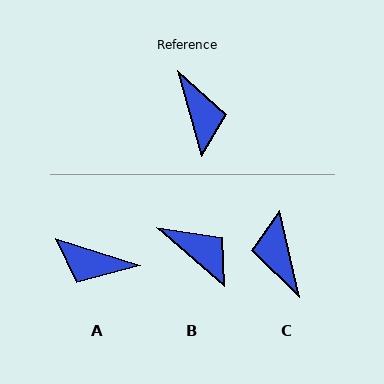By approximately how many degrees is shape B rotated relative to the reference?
Approximately 33 degrees counter-clockwise.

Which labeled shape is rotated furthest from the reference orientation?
C, about 177 degrees away.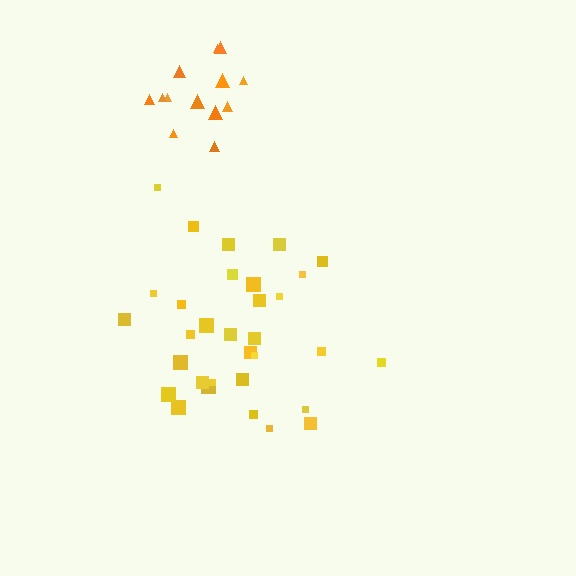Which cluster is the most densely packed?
Orange.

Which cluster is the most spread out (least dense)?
Yellow.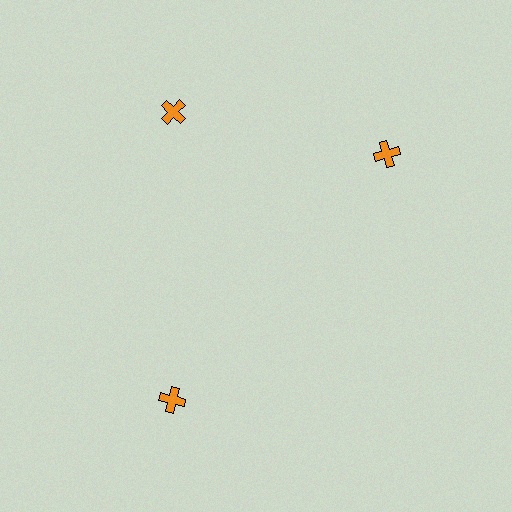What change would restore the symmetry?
The symmetry would be restored by rotating it back into even spacing with its neighbors so that all 3 crosses sit at equal angles and equal distance from the center.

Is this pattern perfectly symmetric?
No. The 3 orange crosses are arranged in a ring, but one element near the 3 o'clock position is rotated out of alignment along the ring, breaking the 3-fold rotational symmetry.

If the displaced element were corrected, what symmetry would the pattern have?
It would have 3-fold rotational symmetry — the pattern would map onto itself every 120 degrees.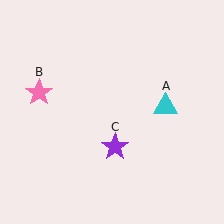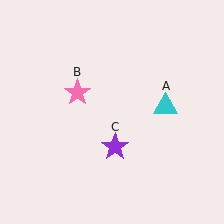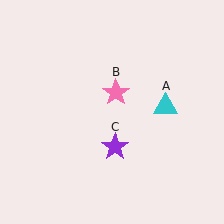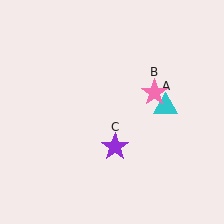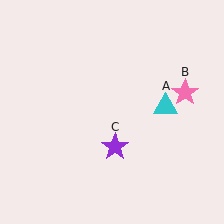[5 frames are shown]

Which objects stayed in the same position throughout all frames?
Cyan triangle (object A) and purple star (object C) remained stationary.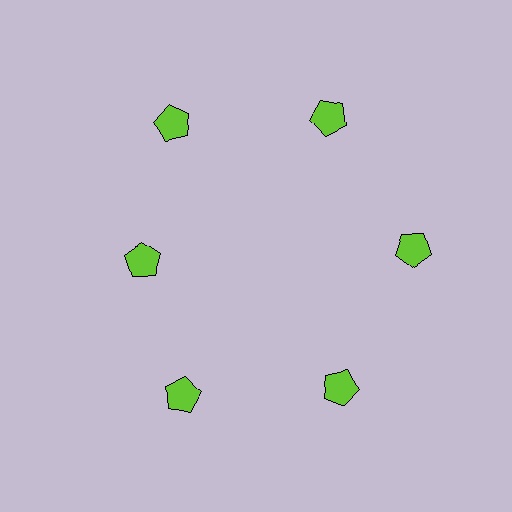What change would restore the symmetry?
The symmetry would be restored by moving it outward, back onto the ring so that all 6 pentagons sit at equal angles and equal distance from the center.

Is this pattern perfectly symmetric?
No. The 6 lime pentagons are arranged in a ring, but one element near the 9 o'clock position is pulled inward toward the center, breaking the 6-fold rotational symmetry.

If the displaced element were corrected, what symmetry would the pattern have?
It would have 6-fold rotational symmetry — the pattern would map onto itself every 60 degrees.